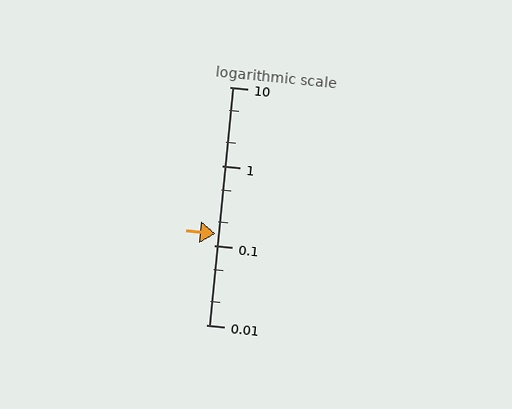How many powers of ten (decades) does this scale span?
The scale spans 3 decades, from 0.01 to 10.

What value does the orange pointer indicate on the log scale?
The pointer indicates approximately 0.14.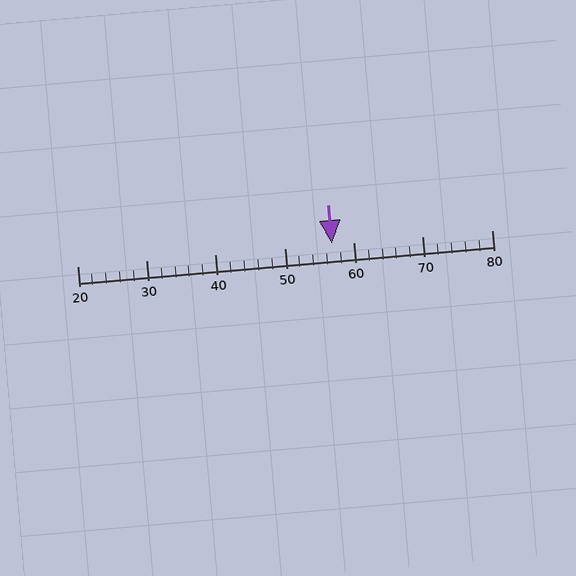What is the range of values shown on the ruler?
The ruler shows values from 20 to 80.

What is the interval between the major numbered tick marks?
The major tick marks are spaced 10 units apart.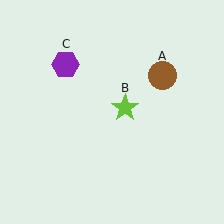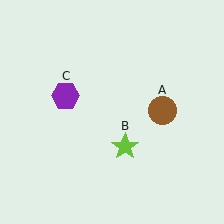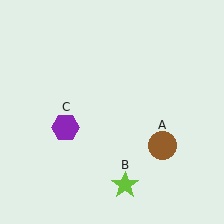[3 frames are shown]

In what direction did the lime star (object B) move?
The lime star (object B) moved down.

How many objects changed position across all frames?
3 objects changed position: brown circle (object A), lime star (object B), purple hexagon (object C).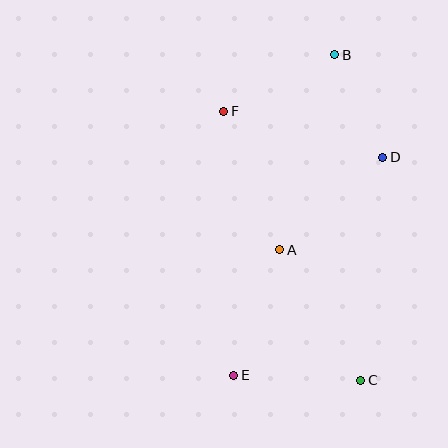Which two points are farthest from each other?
Points B and E are farthest from each other.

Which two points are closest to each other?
Points B and D are closest to each other.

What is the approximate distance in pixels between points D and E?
The distance between D and E is approximately 264 pixels.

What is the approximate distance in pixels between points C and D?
The distance between C and D is approximately 224 pixels.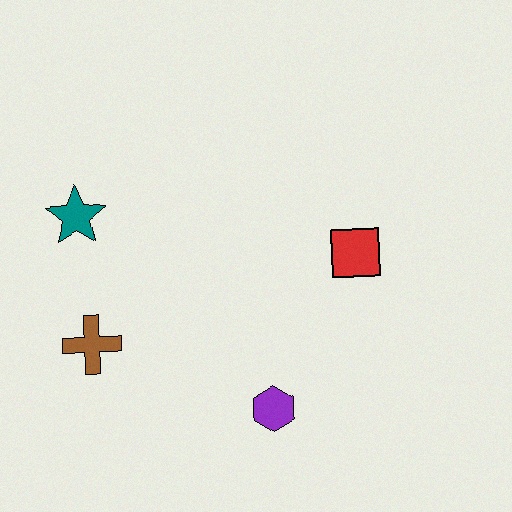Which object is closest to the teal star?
The brown cross is closest to the teal star.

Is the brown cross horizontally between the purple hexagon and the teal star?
Yes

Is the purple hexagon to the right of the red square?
No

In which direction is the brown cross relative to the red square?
The brown cross is to the left of the red square.